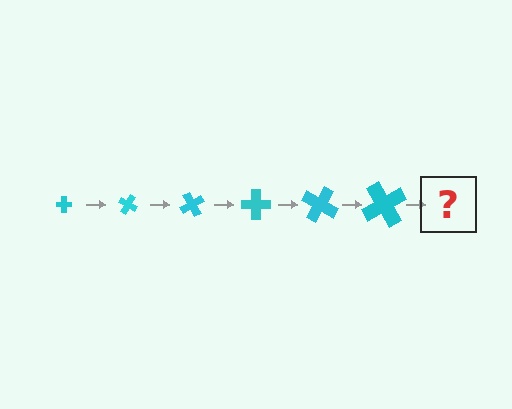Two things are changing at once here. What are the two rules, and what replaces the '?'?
The two rules are that the cross grows larger each step and it rotates 30 degrees each step. The '?' should be a cross, larger than the previous one and rotated 180 degrees from the start.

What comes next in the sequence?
The next element should be a cross, larger than the previous one and rotated 180 degrees from the start.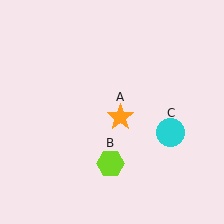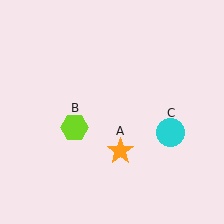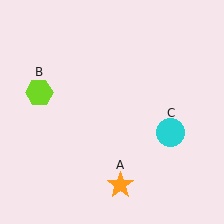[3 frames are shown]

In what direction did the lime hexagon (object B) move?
The lime hexagon (object B) moved up and to the left.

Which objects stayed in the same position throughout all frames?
Cyan circle (object C) remained stationary.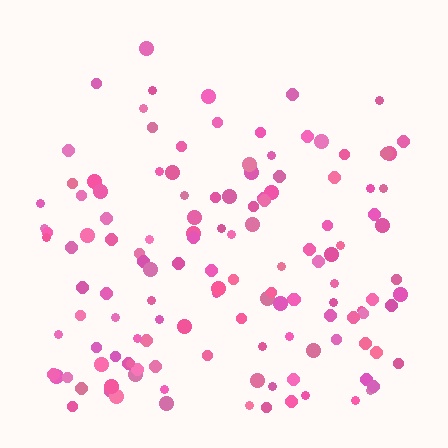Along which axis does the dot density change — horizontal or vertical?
Vertical.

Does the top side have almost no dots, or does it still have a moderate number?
Still a moderate number, just noticeably fewer than the bottom.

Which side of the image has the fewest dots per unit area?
The top.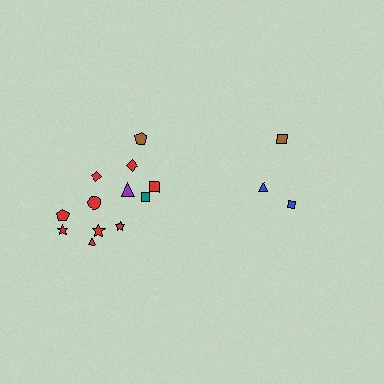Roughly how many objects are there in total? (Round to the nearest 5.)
Roughly 15 objects in total.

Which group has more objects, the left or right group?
The left group.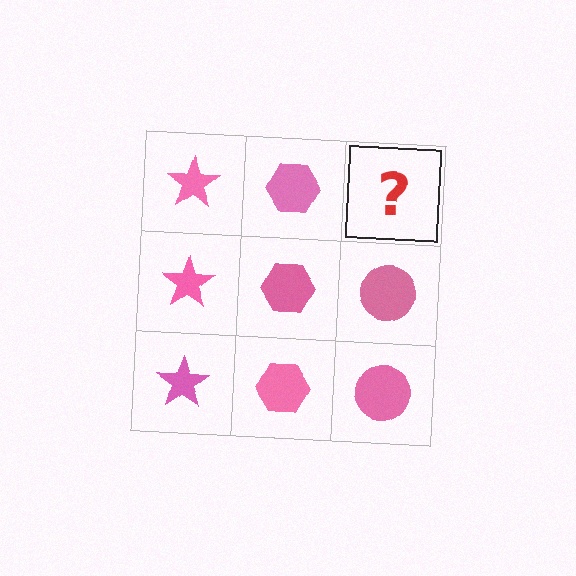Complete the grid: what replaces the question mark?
The question mark should be replaced with a pink circle.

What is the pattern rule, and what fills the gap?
The rule is that each column has a consistent shape. The gap should be filled with a pink circle.